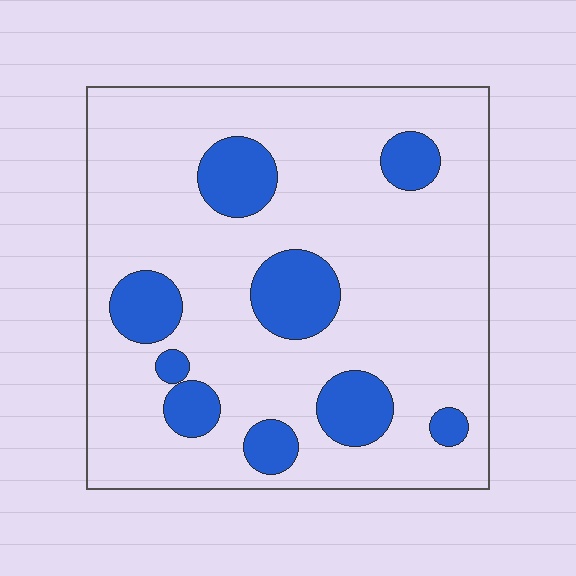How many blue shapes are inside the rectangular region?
9.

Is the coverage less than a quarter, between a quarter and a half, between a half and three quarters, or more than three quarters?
Less than a quarter.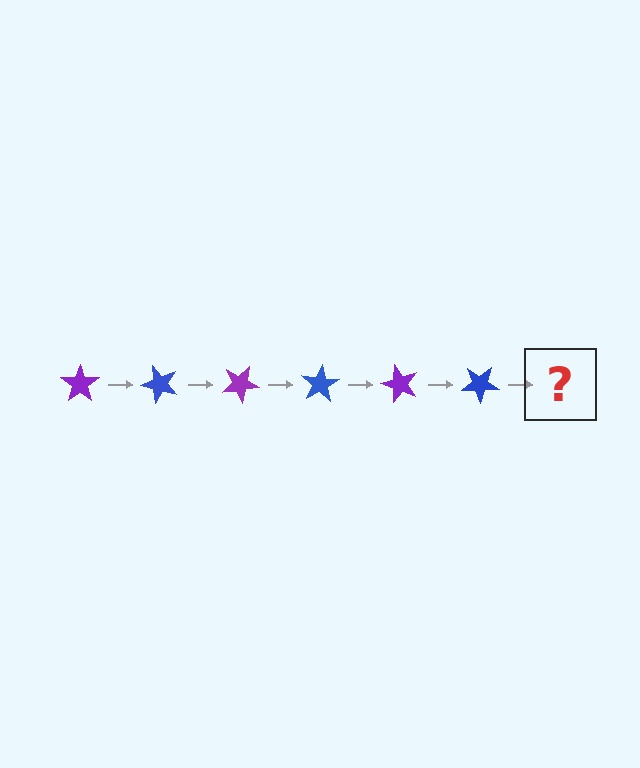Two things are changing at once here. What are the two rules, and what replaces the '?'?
The two rules are that it rotates 50 degrees each step and the color cycles through purple and blue. The '?' should be a purple star, rotated 300 degrees from the start.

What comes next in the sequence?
The next element should be a purple star, rotated 300 degrees from the start.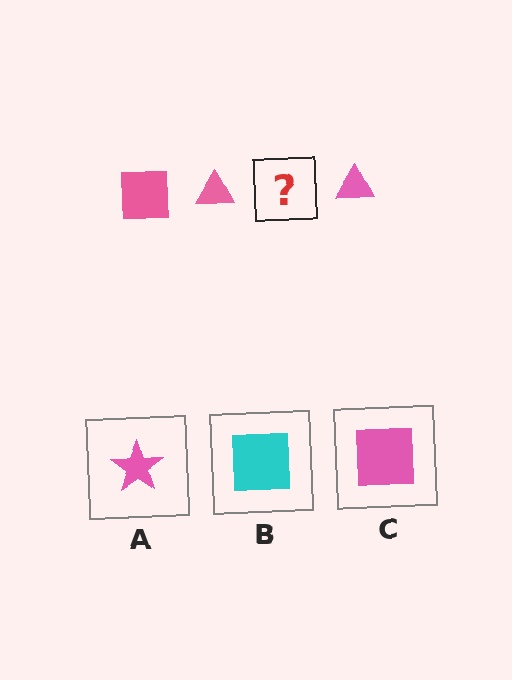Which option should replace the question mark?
Option C.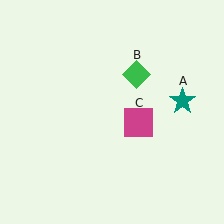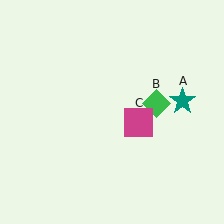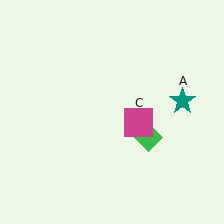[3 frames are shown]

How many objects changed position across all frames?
1 object changed position: green diamond (object B).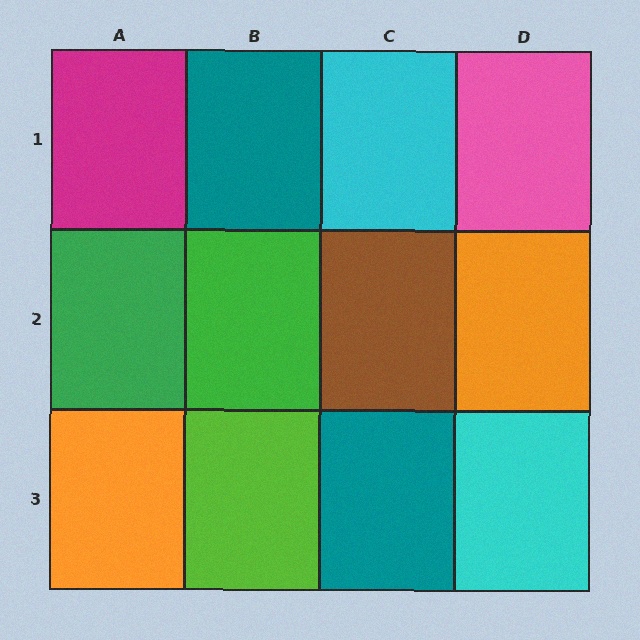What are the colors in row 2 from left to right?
Green, green, brown, orange.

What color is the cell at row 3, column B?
Lime.